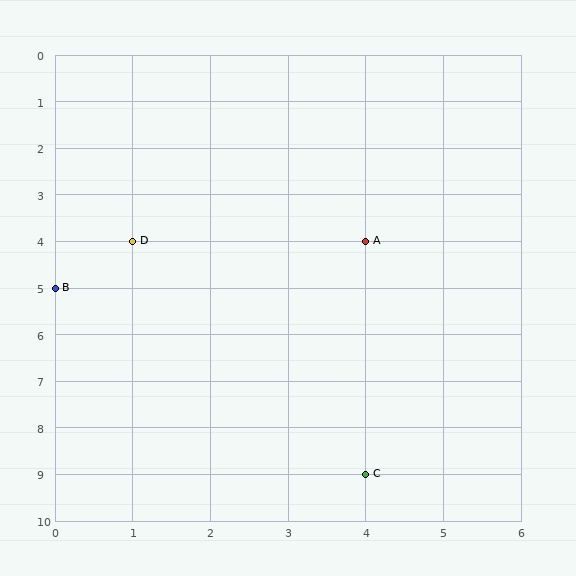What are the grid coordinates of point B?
Point B is at grid coordinates (0, 5).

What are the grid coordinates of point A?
Point A is at grid coordinates (4, 4).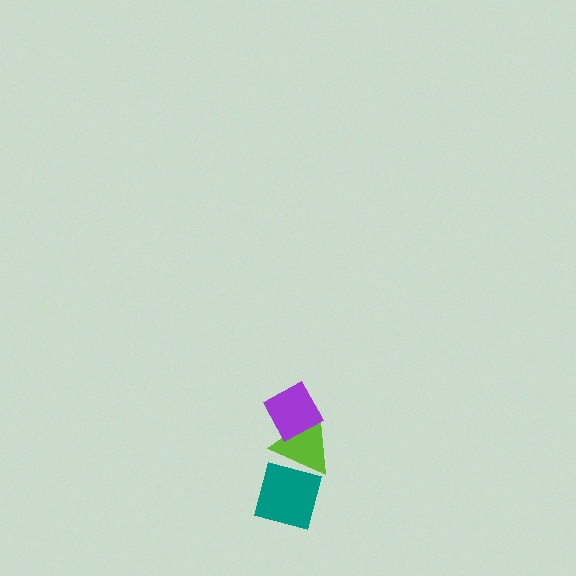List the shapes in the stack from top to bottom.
From top to bottom: the purple diamond, the lime triangle, the teal square.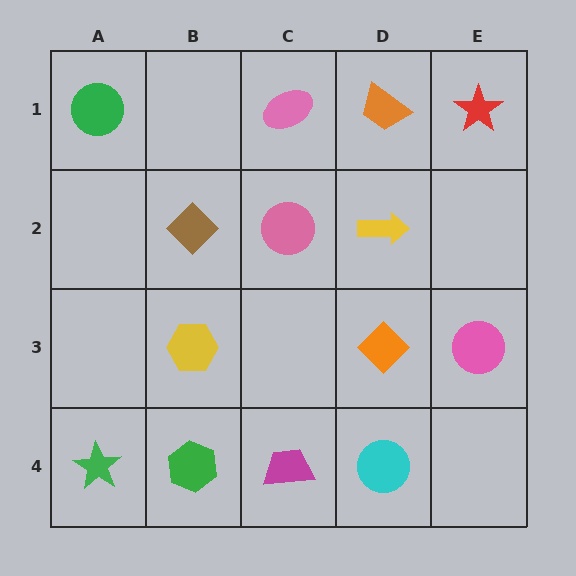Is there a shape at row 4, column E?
No, that cell is empty.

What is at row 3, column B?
A yellow hexagon.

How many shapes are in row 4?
4 shapes.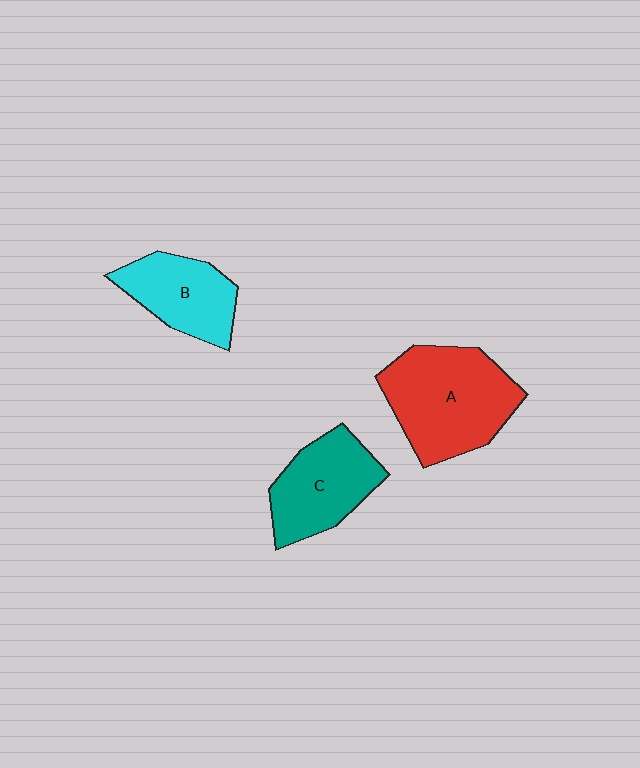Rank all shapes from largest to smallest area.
From largest to smallest: A (red), C (teal), B (cyan).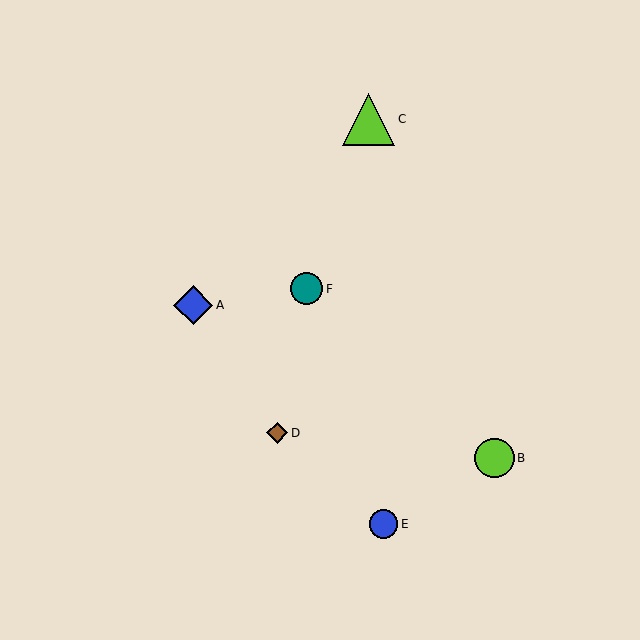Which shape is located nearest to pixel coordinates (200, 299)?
The blue diamond (labeled A) at (193, 306) is nearest to that location.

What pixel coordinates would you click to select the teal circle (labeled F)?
Click at (307, 288) to select the teal circle F.